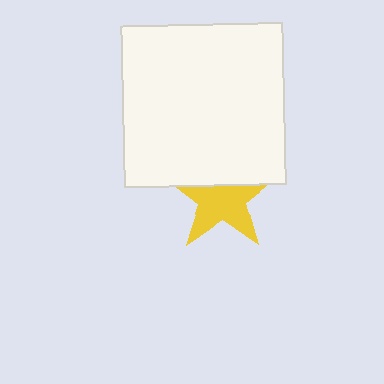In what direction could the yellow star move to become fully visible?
The yellow star could move down. That would shift it out from behind the white square entirely.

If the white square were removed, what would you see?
You would see the complete yellow star.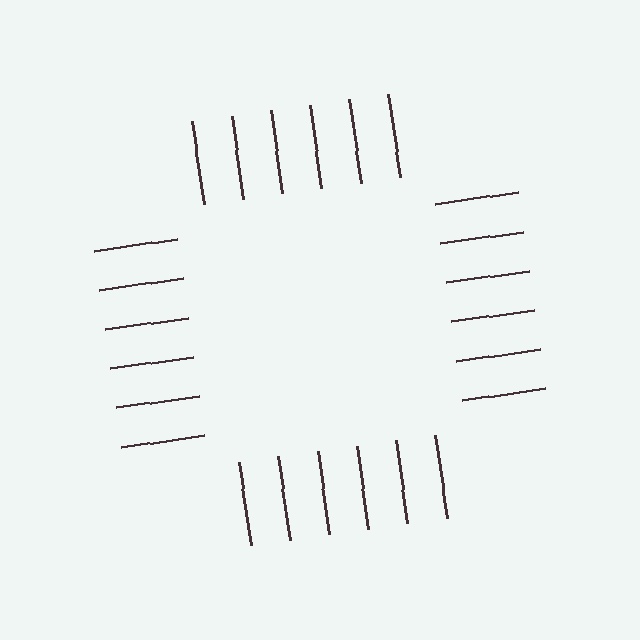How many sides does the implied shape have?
4 sides — the line-ends trace a square.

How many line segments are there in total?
24 — 6 along each of the 4 edges.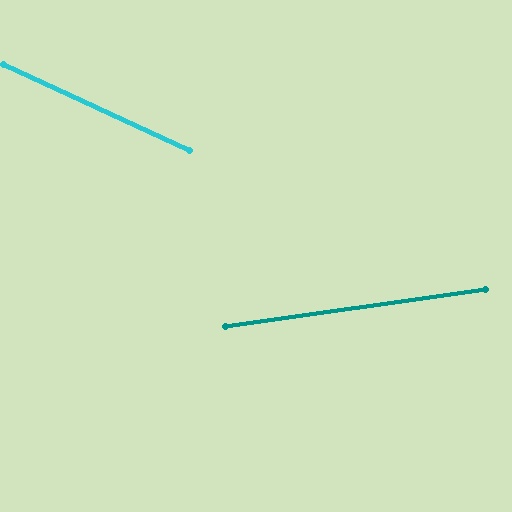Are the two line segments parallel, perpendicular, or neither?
Neither parallel nor perpendicular — they differ by about 33°.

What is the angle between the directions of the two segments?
Approximately 33 degrees.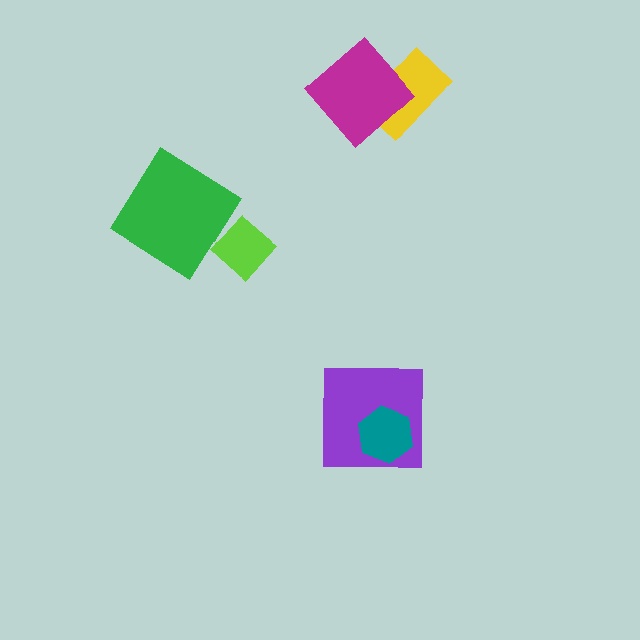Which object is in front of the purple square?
The teal hexagon is in front of the purple square.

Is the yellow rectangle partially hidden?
Yes, it is partially covered by another shape.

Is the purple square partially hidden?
Yes, it is partially covered by another shape.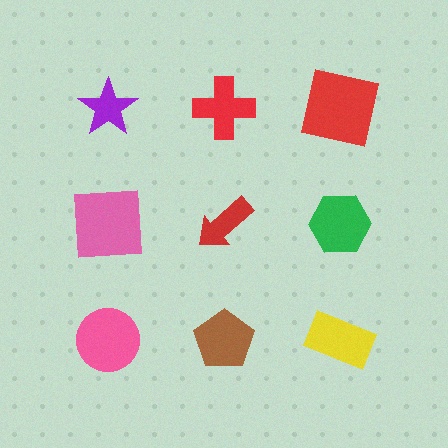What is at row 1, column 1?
A purple star.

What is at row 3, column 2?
A brown pentagon.